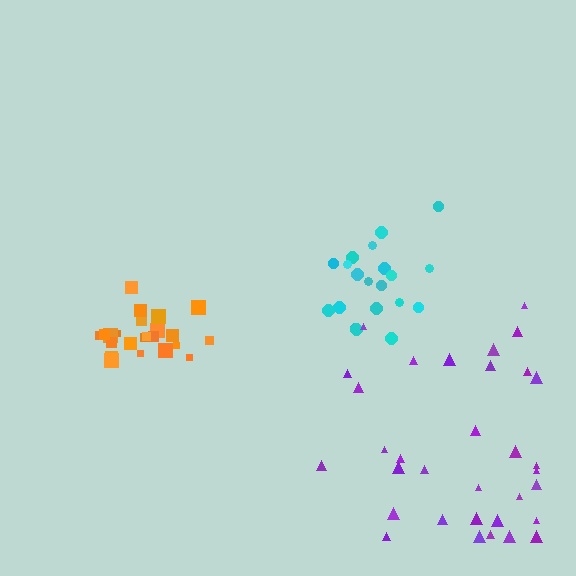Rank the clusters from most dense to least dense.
orange, cyan, purple.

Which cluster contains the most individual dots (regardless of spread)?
Purple (34).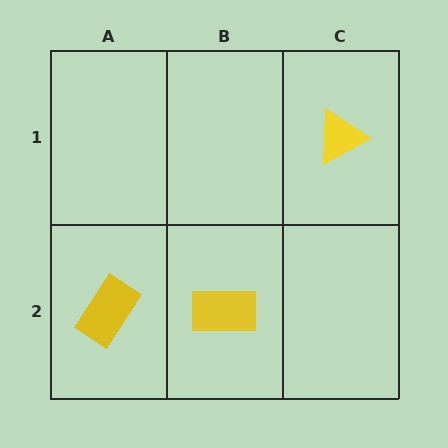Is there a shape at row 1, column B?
No, that cell is empty.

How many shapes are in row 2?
2 shapes.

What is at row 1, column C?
A yellow triangle.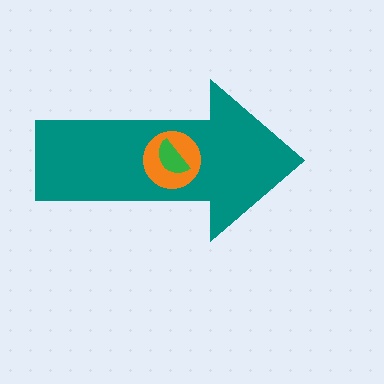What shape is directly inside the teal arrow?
The orange circle.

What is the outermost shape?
The teal arrow.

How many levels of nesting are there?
3.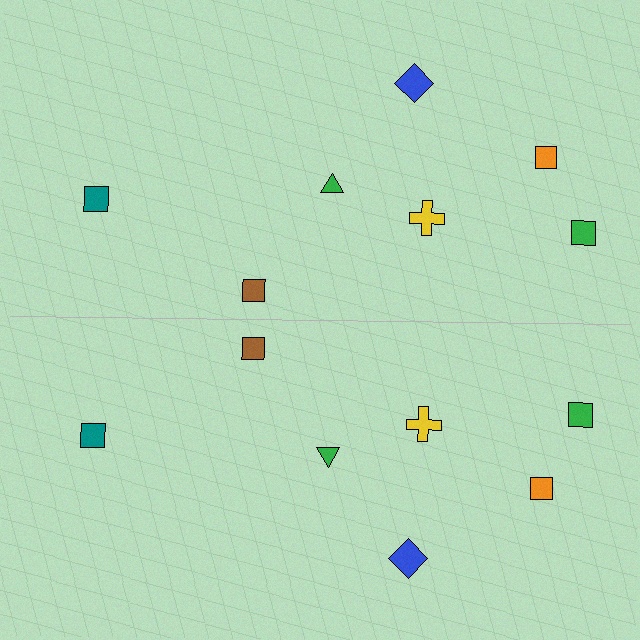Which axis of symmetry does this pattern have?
The pattern has a horizontal axis of symmetry running through the center of the image.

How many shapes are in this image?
There are 14 shapes in this image.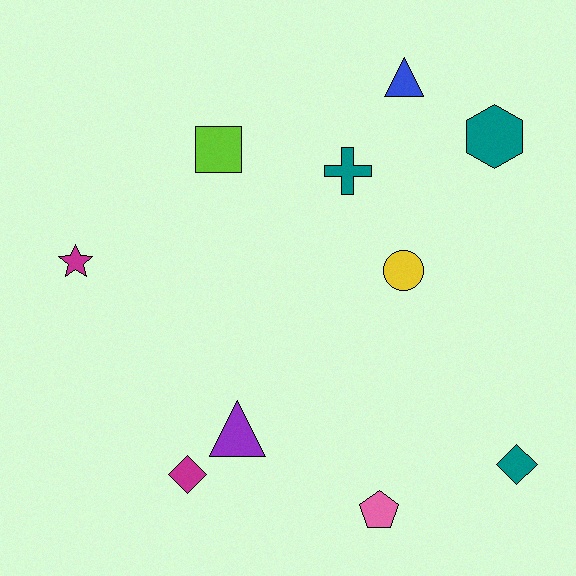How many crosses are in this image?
There is 1 cross.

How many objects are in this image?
There are 10 objects.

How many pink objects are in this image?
There is 1 pink object.